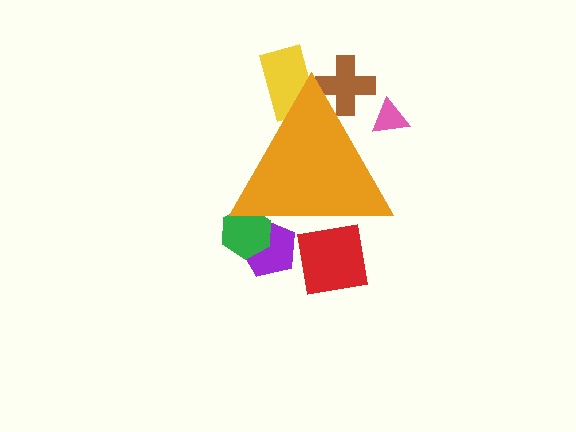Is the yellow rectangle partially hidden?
Yes, the yellow rectangle is partially hidden behind the orange triangle.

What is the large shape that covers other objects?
An orange triangle.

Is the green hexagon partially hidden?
Yes, the green hexagon is partially hidden behind the orange triangle.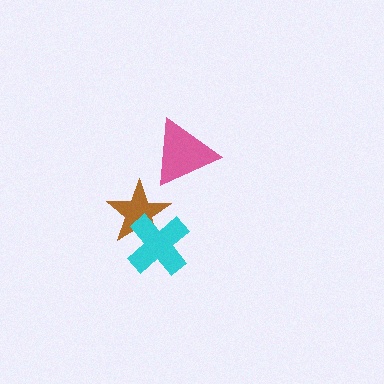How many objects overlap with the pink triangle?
0 objects overlap with the pink triangle.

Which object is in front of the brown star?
The cyan cross is in front of the brown star.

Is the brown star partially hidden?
Yes, it is partially covered by another shape.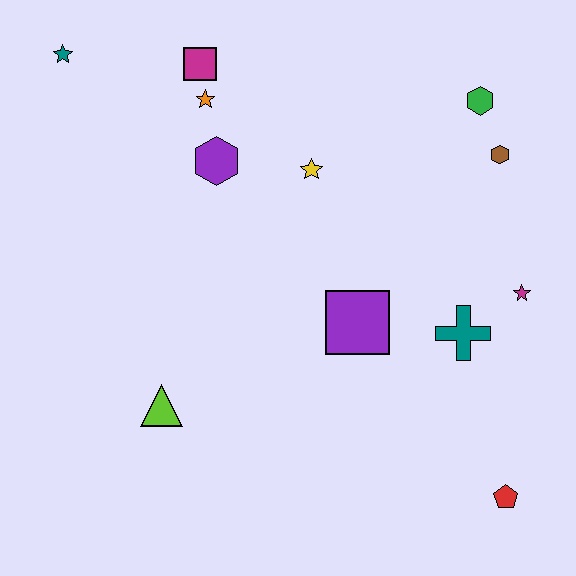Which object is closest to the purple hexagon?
The orange star is closest to the purple hexagon.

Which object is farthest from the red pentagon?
The teal star is farthest from the red pentagon.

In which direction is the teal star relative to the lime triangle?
The teal star is above the lime triangle.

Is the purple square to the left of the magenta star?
Yes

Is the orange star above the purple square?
Yes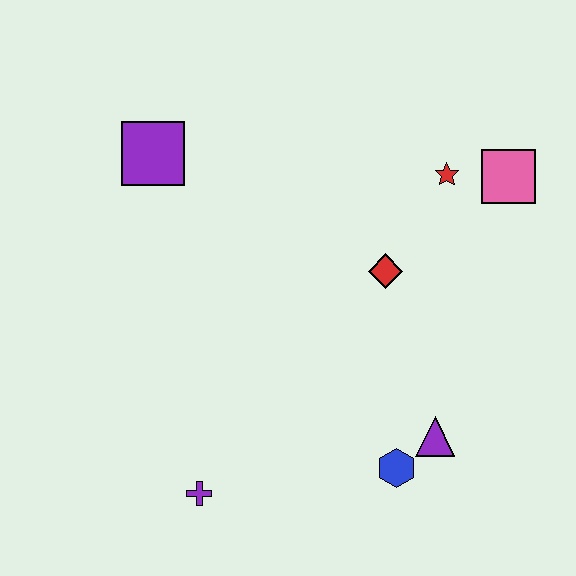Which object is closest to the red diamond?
The red star is closest to the red diamond.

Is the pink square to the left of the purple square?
No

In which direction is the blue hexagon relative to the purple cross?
The blue hexagon is to the right of the purple cross.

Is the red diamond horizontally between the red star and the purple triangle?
No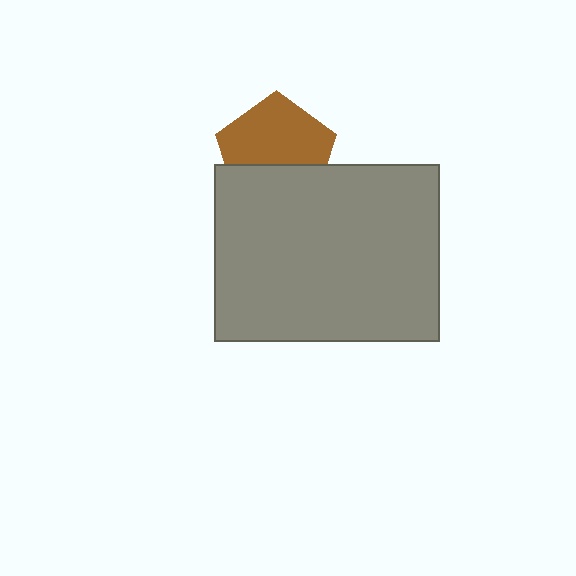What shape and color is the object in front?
The object in front is a gray rectangle.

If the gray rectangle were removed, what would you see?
You would see the complete brown pentagon.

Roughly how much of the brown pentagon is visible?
About half of it is visible (roughly 61%).